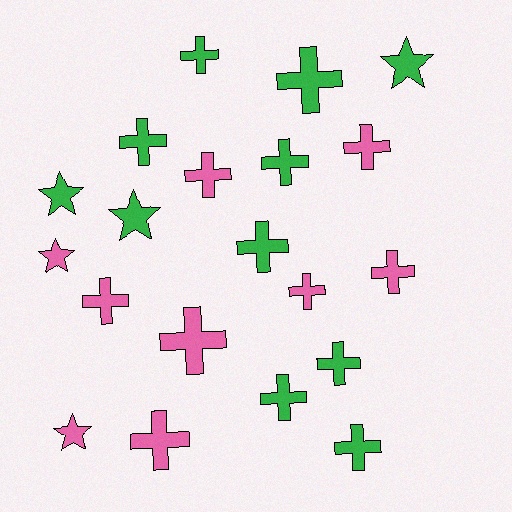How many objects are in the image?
There are 20 objects.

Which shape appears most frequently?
Cross, with 15 objects.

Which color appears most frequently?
Green, with 11 objects.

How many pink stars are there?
There are 2 pink stars.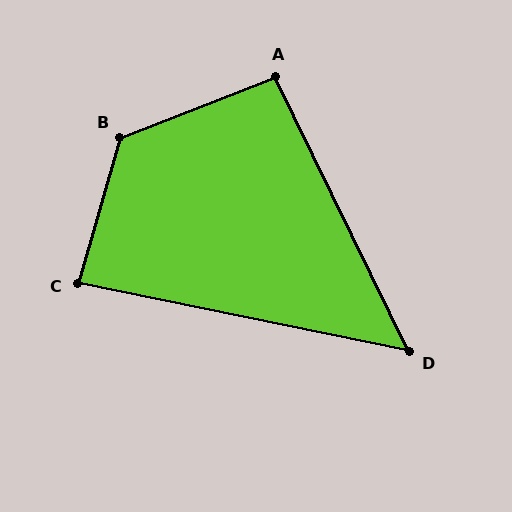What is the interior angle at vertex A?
Approximately 94 degrees (approximately right).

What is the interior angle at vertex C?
Approximately 86 degrees (approximately right).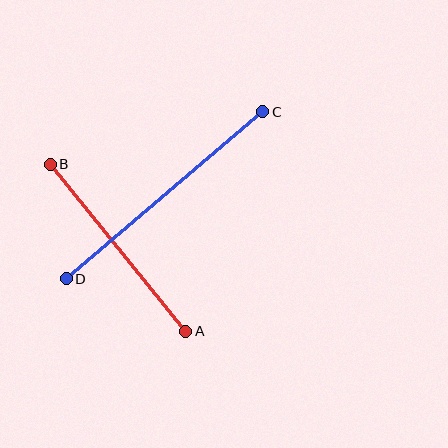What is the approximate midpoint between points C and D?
The midpoint is at approximately (165, 195) pixels.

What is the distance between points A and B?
The distance is approximately 215 pixels.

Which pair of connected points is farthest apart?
Points C and D are farthest apart.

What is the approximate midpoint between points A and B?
The midpoint is at approximately (118, 248) pixels.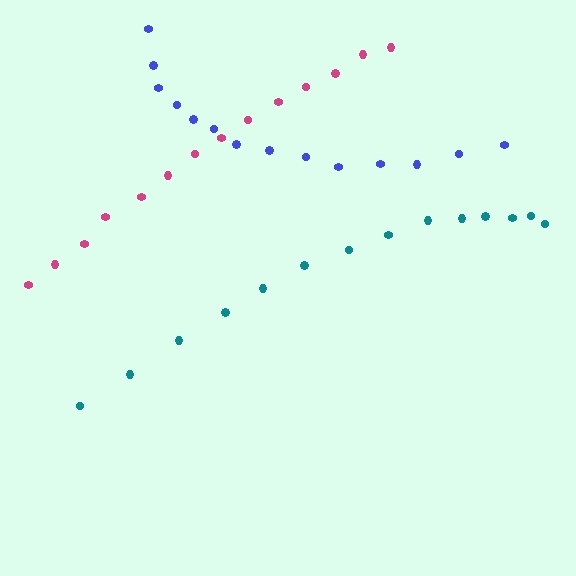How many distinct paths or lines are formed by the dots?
There are 3 distinct paths.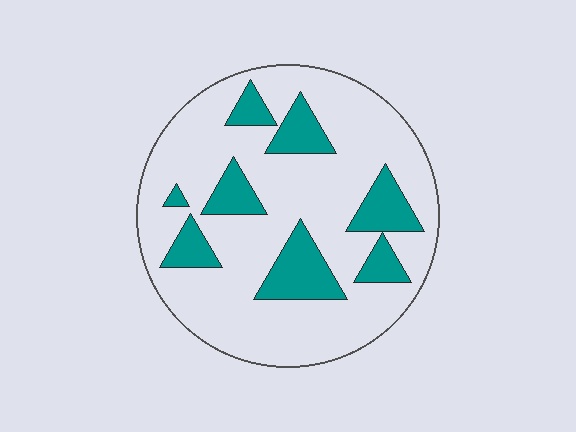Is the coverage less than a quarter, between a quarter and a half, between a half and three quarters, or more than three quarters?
Less than a quarter.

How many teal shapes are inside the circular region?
8.